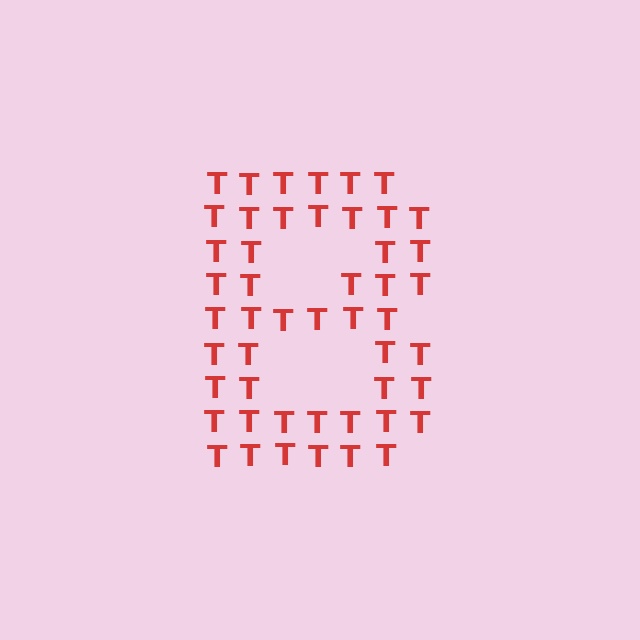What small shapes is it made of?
It is made of small letter T's.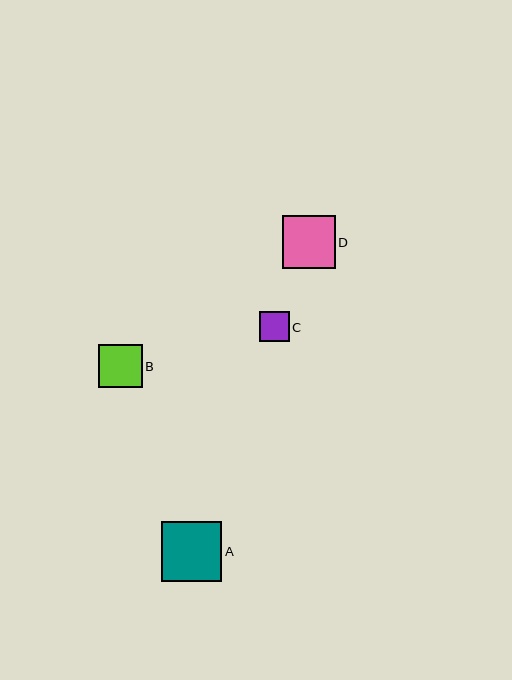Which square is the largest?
Square A is the largest with a size of approximately 60 pixels.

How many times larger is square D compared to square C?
Square D is approximately 1.8 times the size of square C.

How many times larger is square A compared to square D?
Square A is approximately 1.1 times the size of square D.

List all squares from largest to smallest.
From largest to smallest: A, D, B, C.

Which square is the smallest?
Square C is the smallest with a size of approximately 30 pixels.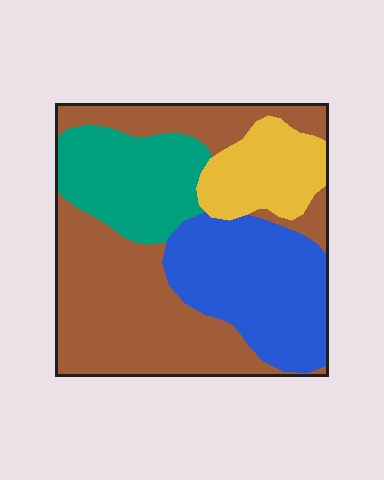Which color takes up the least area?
Yellow, at roughly 15%.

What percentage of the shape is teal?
Teal takes up about one sixth (1/6) of the shape.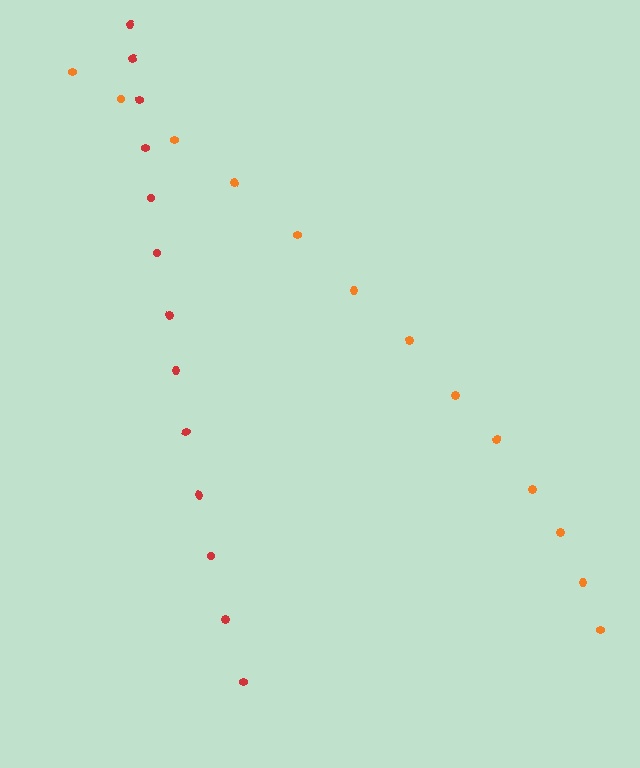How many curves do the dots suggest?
There are 2 distinct paths.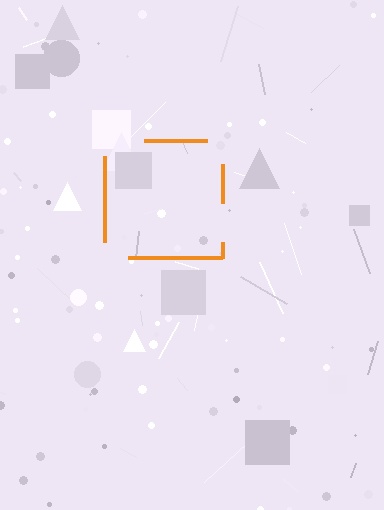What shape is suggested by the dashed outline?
The dashed outline suggests a square.